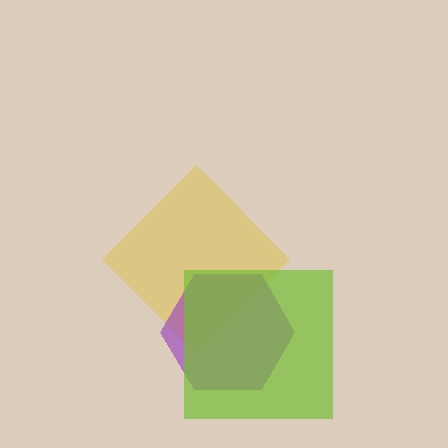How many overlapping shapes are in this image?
There are 3 overlapping shapes in the image.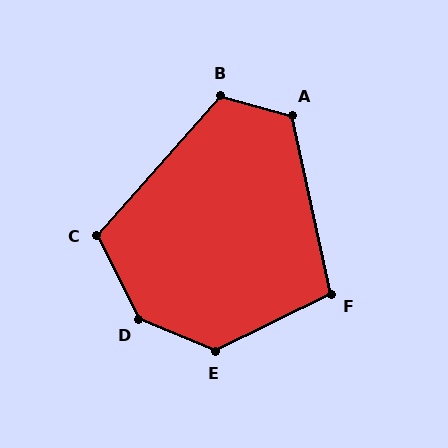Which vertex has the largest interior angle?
D, at approximately 140 degrees.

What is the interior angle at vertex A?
Approximately 117 degrees (obtuse).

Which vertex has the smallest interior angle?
F, at approximately 104 degrees.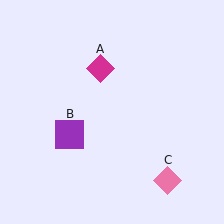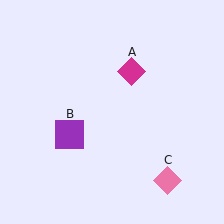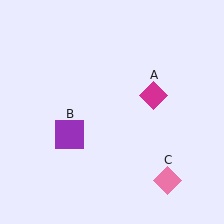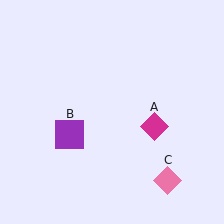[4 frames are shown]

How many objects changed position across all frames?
1 object changed position: magenta diamond (object A).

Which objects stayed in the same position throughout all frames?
Purple square (object B) and pink diamond (object C) remained stationary.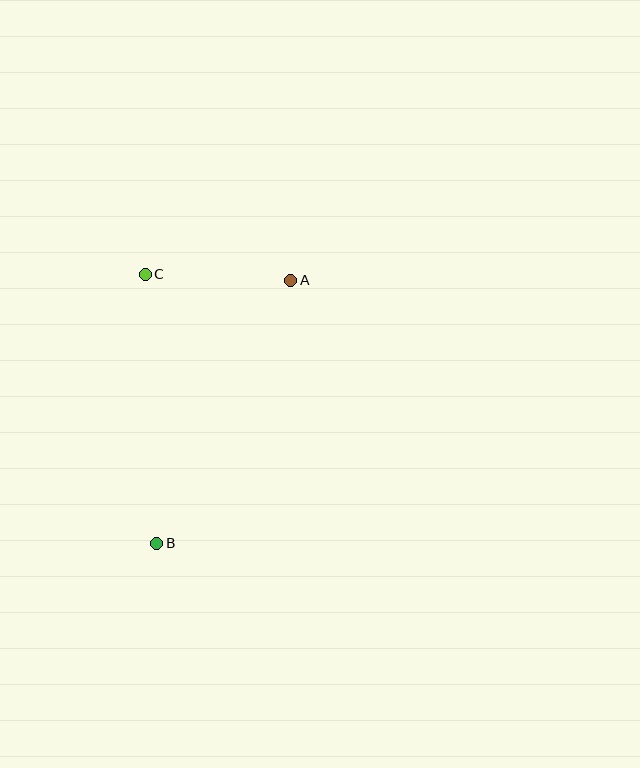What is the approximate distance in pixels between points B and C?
The distance between B and C is approximately 269 pixels.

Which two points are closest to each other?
Points A and C are closest to each other.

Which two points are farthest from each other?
Points A and B are farthest from each other.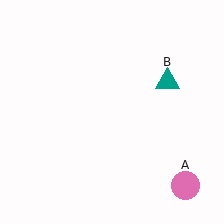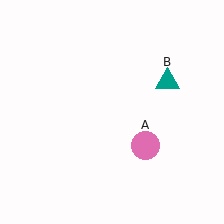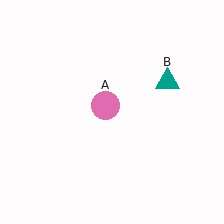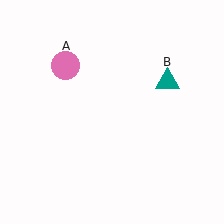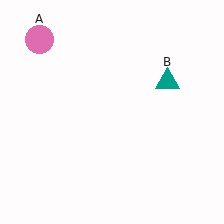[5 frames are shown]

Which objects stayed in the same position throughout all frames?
Teal triangle (object B) remained stationary.